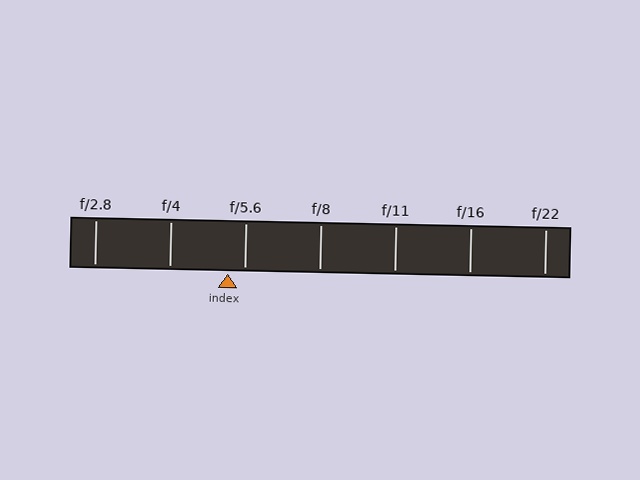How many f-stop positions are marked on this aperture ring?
There are 7 f-stop positions marked.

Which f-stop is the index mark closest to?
The index mark is closest to f/5.6.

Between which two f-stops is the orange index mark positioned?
The index mark is between f/4 and f/5.6.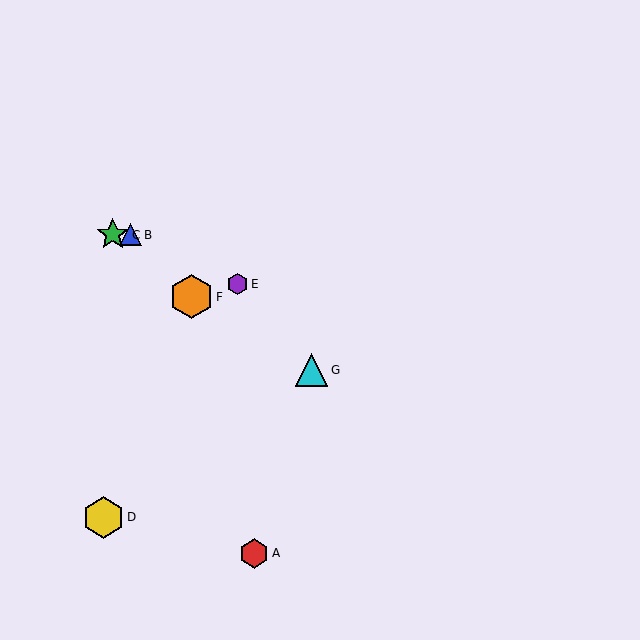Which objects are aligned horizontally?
Objects B, C are aligned horizontally.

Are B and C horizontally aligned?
Yes, both are at y≈235.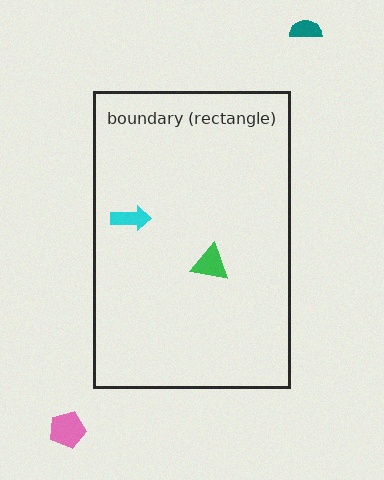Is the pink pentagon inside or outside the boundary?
Outside.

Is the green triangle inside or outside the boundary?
Inside.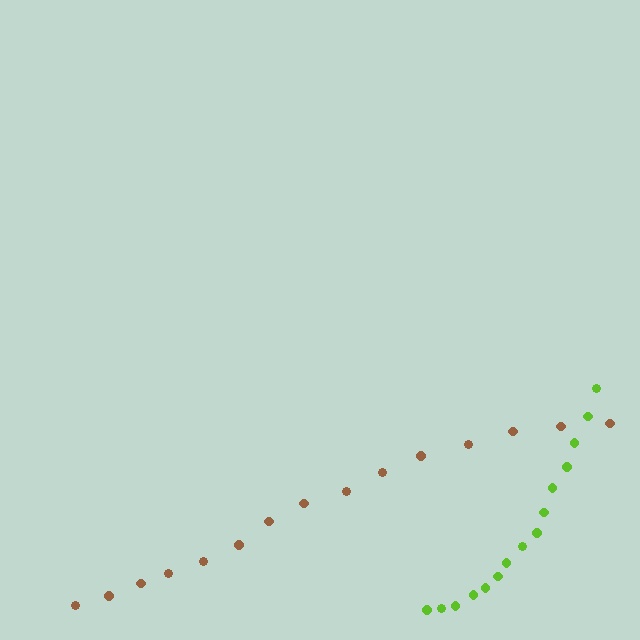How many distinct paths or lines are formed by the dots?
There are 2 distinct paths.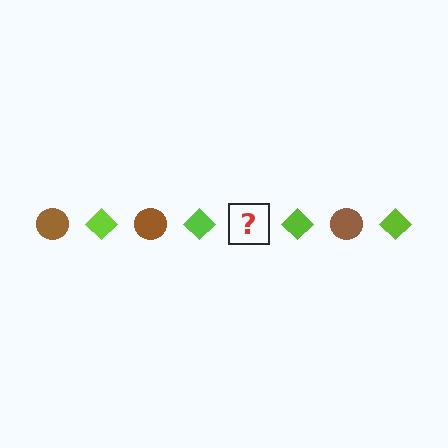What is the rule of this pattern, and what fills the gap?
The rule is that the pattern alternates between brown circle and lime diamond. The gap should be filled with a brown circle.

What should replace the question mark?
The question mark should be replaced with a brown circle.